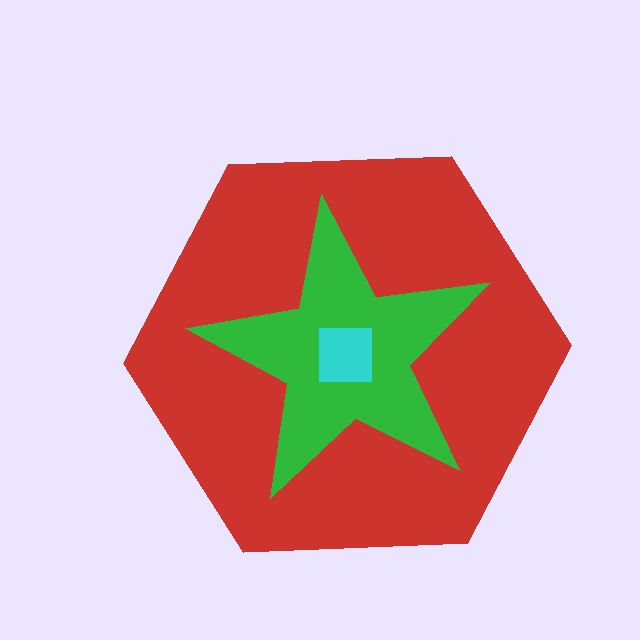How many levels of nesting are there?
3.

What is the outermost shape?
The red hexagon.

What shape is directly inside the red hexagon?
The green star.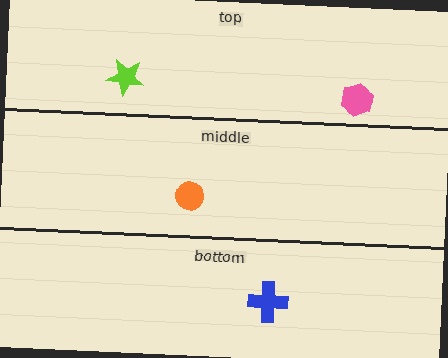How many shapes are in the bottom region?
1.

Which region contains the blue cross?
The bottom region.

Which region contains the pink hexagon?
The top region.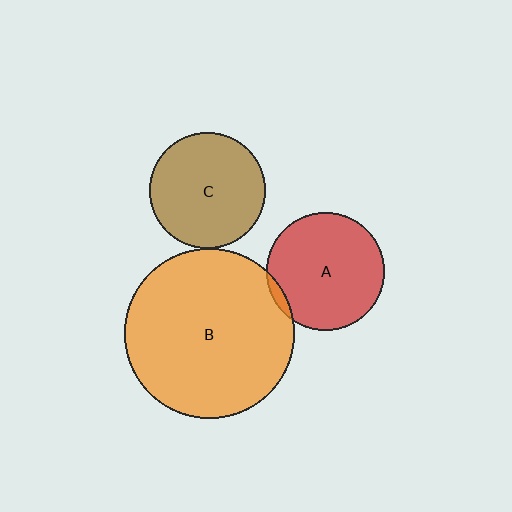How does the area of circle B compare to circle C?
Approximately 2.2 times.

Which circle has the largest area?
Circle B (orange).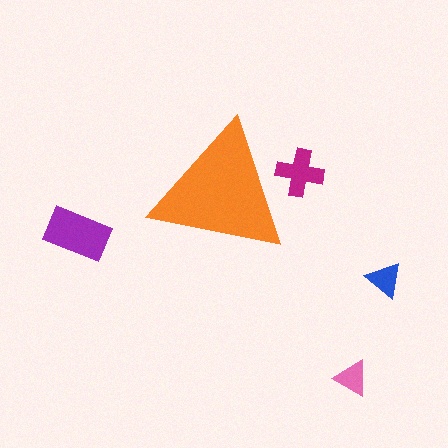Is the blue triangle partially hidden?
No, the blue triangle is fully visible.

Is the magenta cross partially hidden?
Yes, the magenta cross is partially hidden behind the orange triangle.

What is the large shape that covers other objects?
An orange triangle.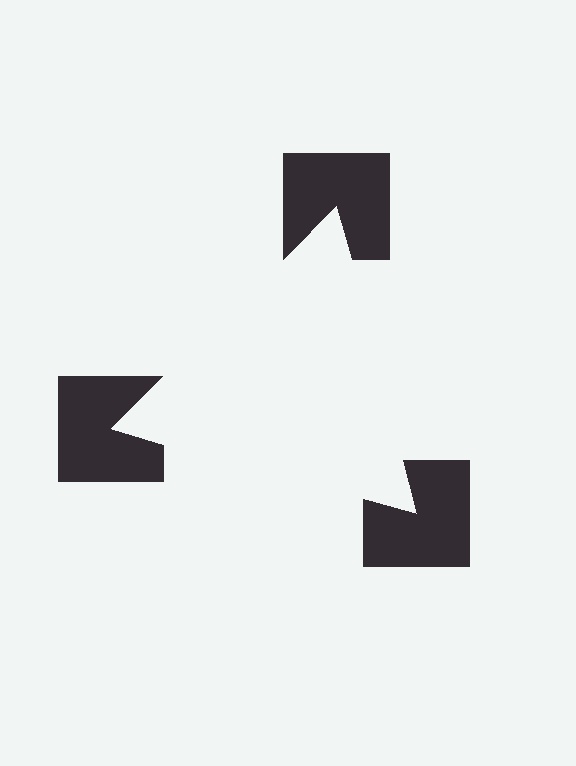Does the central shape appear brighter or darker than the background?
It typically appears slightly brighter than the background, even though no actual brightness change is drawn.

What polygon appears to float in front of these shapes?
An illusory triangle — its edges are inferred from the aligned wedge cuts in the notched squares, not physically drawn.